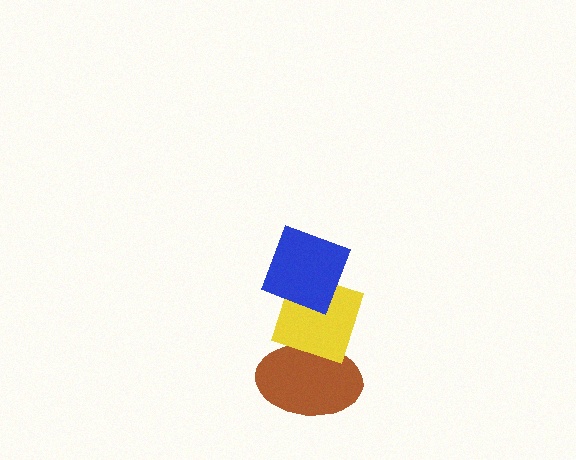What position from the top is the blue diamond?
The blue diamond is 1st from the top.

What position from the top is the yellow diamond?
The yellow diamond is 2nd from the top.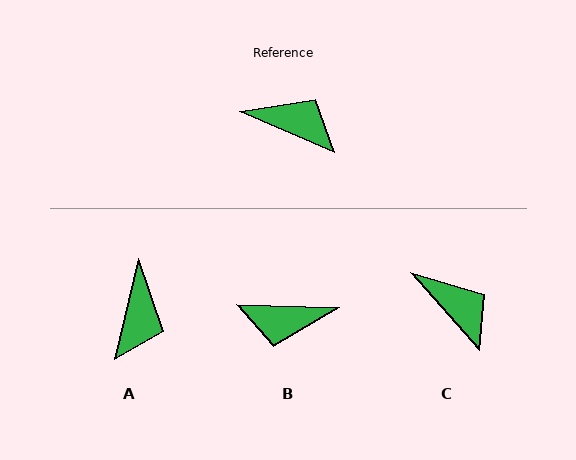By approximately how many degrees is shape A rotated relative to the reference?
Approximately 80 degrees clockwise.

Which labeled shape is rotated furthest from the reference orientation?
B, about 158 degrees away.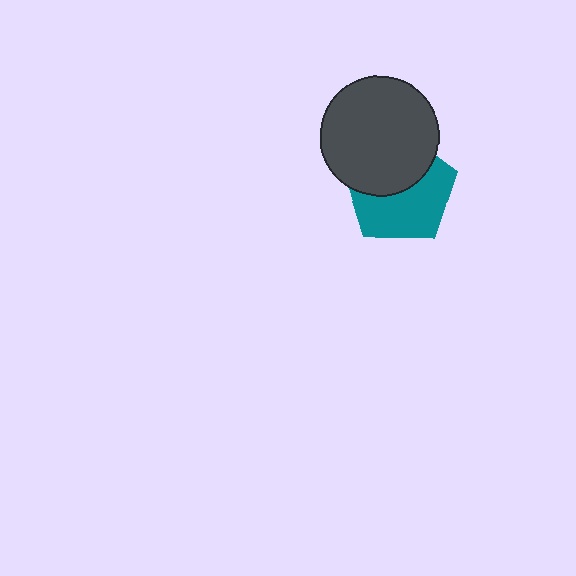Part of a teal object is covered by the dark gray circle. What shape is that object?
It is a pentagon.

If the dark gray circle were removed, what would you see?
You would see the complete teal pentagon.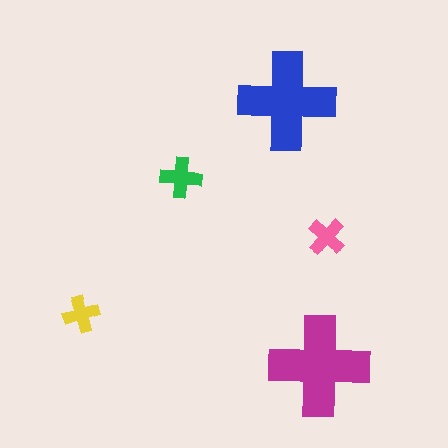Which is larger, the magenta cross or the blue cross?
The magenta one.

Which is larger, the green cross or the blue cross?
The blue one.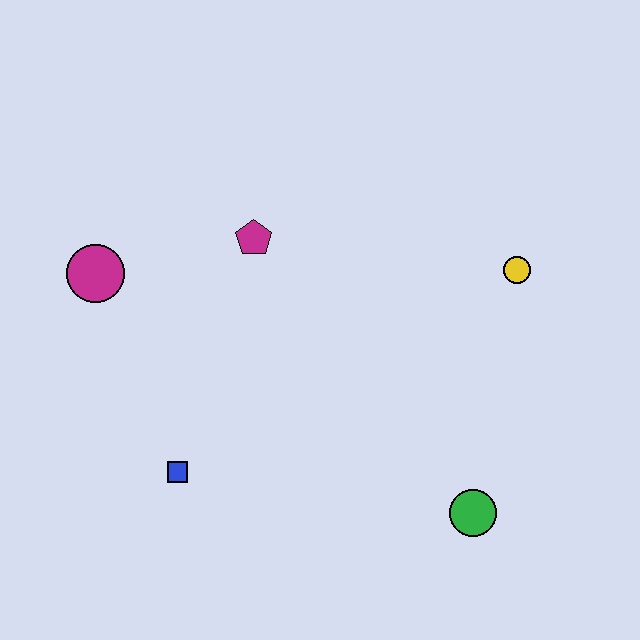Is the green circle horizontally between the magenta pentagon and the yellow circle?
Yes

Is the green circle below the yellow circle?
Yes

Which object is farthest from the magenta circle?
The green circle is farthest from the magenta circle.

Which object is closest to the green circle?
The yellow circle is closest to the green circle.